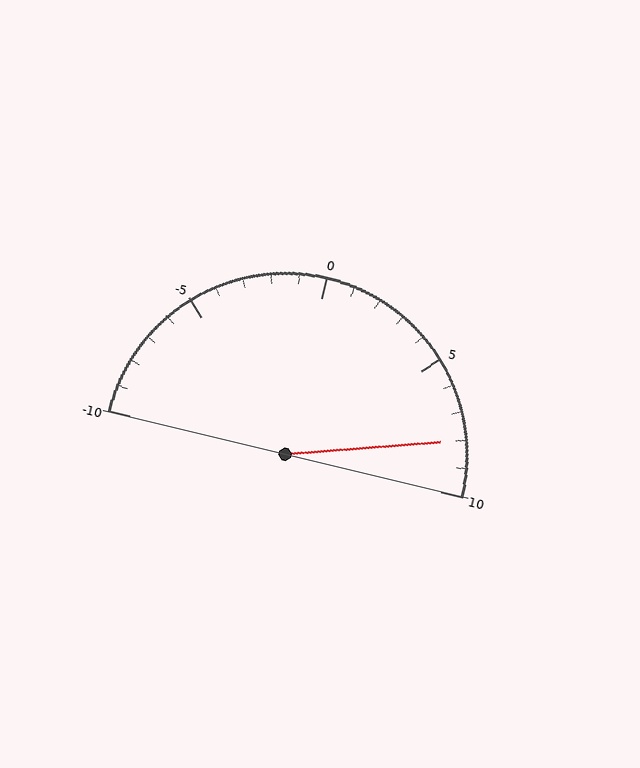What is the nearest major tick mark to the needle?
The nearest major tick mark is 10.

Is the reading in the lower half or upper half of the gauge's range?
The reading is in the upper half of the range (-10 to 10).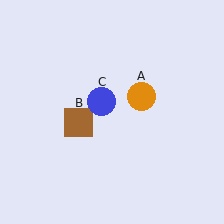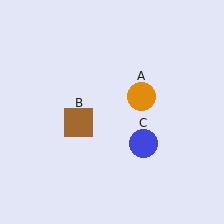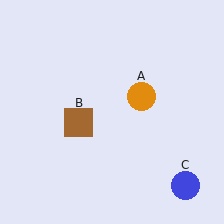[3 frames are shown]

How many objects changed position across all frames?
1 object changed position: blue circle (object C).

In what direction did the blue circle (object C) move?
The blue circle (object C) moved down and to the right.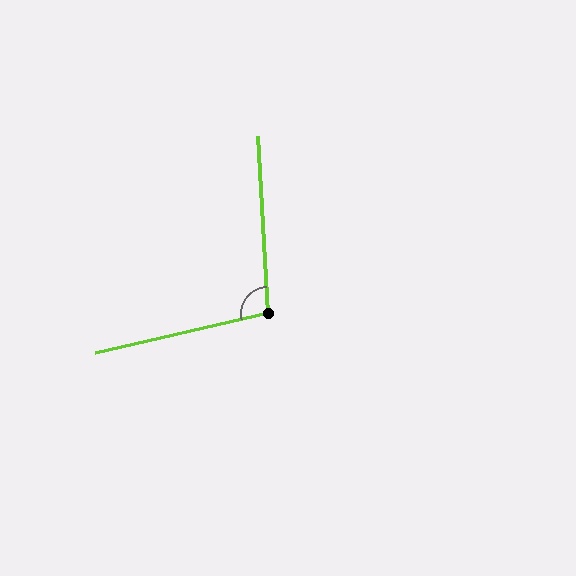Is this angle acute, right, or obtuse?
It is obtuse.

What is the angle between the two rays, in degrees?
Approximately 100 degrees.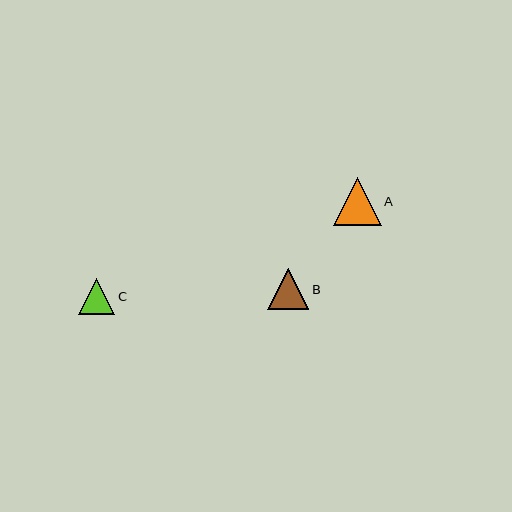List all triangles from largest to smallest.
From largest to smallest: A, B, C.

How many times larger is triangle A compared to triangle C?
Triangle A is approximately 1.3 times the size of triangle C.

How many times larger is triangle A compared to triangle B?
Triangle A is approximately 1.2 times the size of triangle B.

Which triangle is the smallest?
Triangle C is the smallest with a size of approximately 37 pixels.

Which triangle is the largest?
Triangle A is the largest with a size of approximately 48 pixels.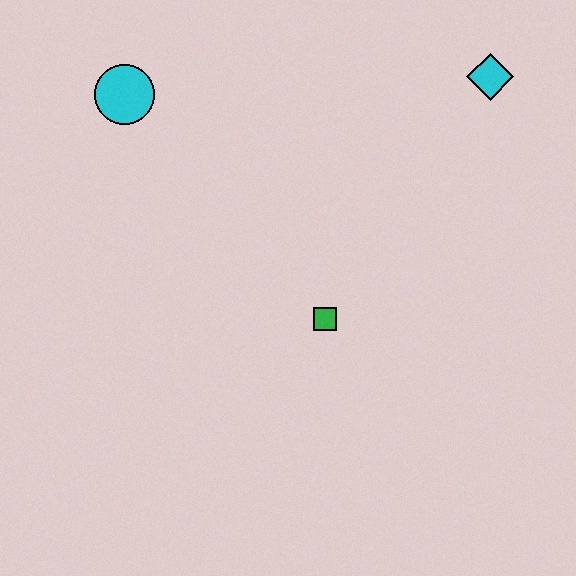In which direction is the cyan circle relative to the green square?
The cyan circle is above the green square.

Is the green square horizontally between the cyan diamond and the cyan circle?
Yes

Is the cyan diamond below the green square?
No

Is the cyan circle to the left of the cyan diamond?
Yes